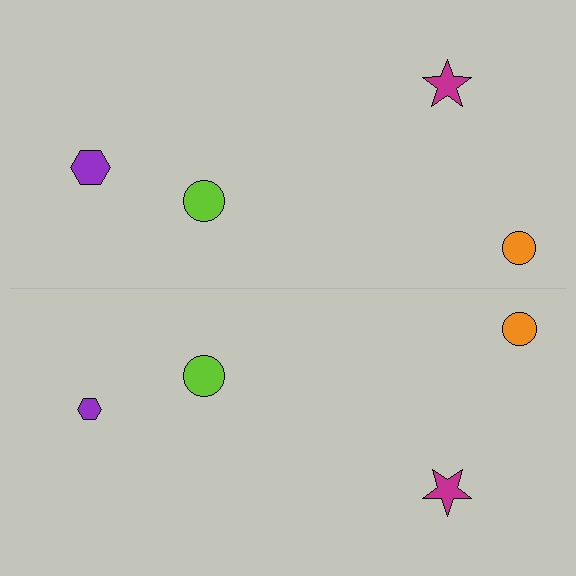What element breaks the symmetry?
The purple hexagon on the bottom side has a different size than its mirror counterpart.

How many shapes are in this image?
There are 8 shapes in this image.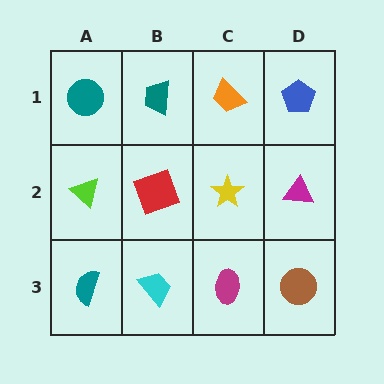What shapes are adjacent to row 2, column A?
A teal circle (row 1, column A), a teal semicircle (row 3, column A), a red square (row 2, column B).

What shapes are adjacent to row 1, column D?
A magenta triangle (row 2, column D), an orange trapezoid (row 1, column C).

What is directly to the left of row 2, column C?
A red square.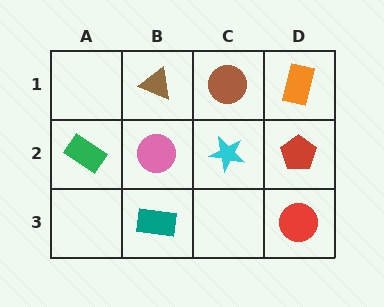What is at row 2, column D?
A red pentagon.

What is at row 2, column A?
A green rectangle.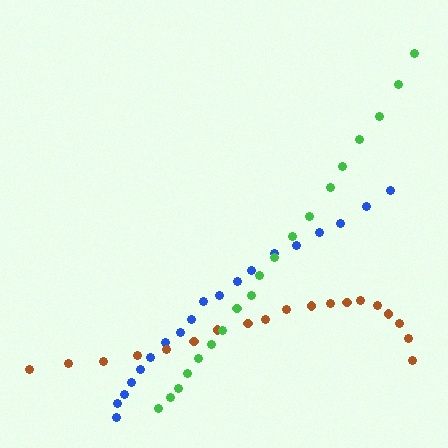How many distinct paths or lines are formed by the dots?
There are 3 distinct paths.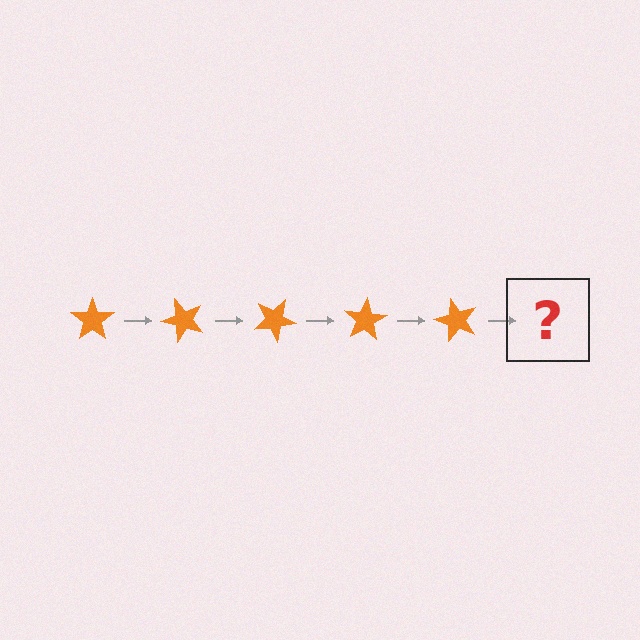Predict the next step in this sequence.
The next step is an orange star rotated 250 degrees.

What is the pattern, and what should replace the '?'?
The pattern is that the star rotates 50 degrees each step. The '?' should be an orange star rotated 250 degrees.